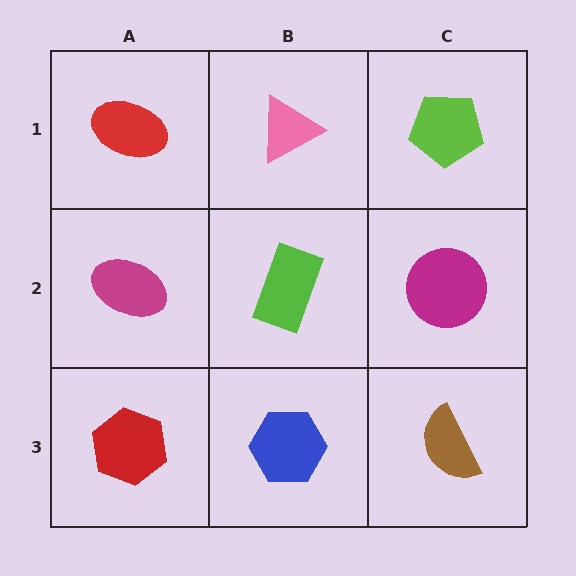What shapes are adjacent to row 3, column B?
A lime rectangle (row 2, column B), a red hexagon (row 3, column A), a brown semicircle (row 3, column C).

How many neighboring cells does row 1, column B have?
3.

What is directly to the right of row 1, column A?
A pink triangle.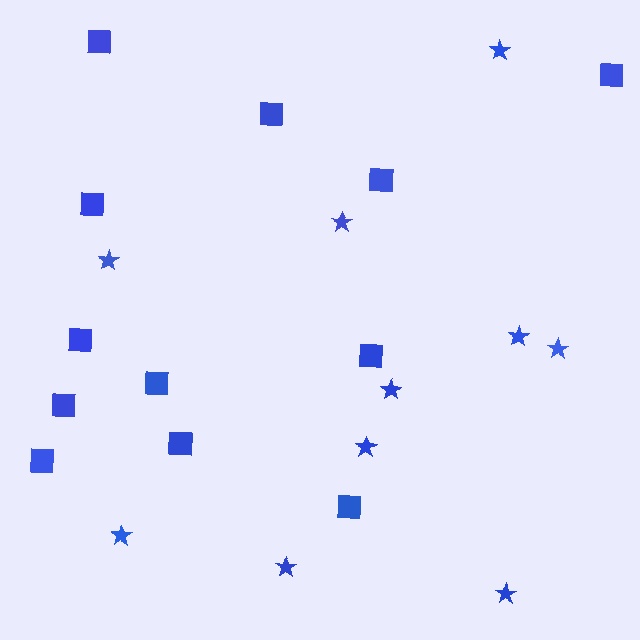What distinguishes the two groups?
There are 2 groups: one group of stars (10) and one group of squares (12).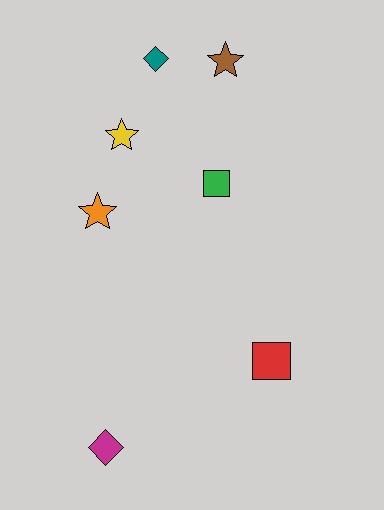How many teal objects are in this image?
There is 1 teal object.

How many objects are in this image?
There are 7 objects.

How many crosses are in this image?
There are no crosses.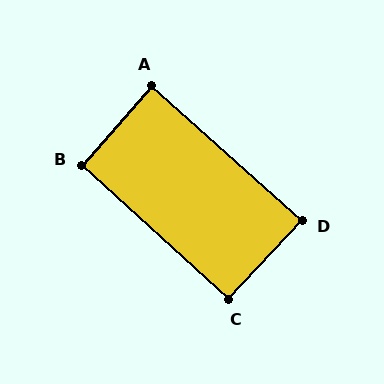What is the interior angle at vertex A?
Approximately 89 degrees (approximately right).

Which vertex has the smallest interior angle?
D, at approximately 89 degrees.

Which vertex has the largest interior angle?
B, at approximately 91 degrees.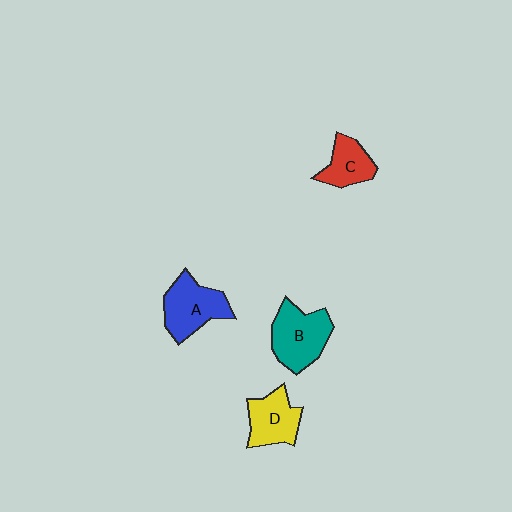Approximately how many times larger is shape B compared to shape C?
Approximately 1.6 times.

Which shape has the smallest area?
Shape C (red).